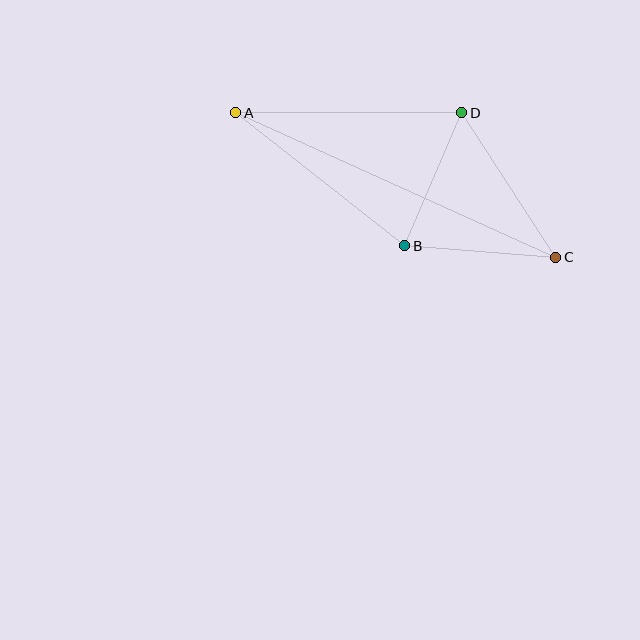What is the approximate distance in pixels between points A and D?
The distance between A and D is approximately 226 pixels.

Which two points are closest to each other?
Points B and D are closest to each other.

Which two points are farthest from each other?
Points A and C are farthest from each other.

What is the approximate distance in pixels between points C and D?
The distance between C and D is approximately 172 pixels.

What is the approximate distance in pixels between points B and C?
The distance between B and C is approximately 151 pixels.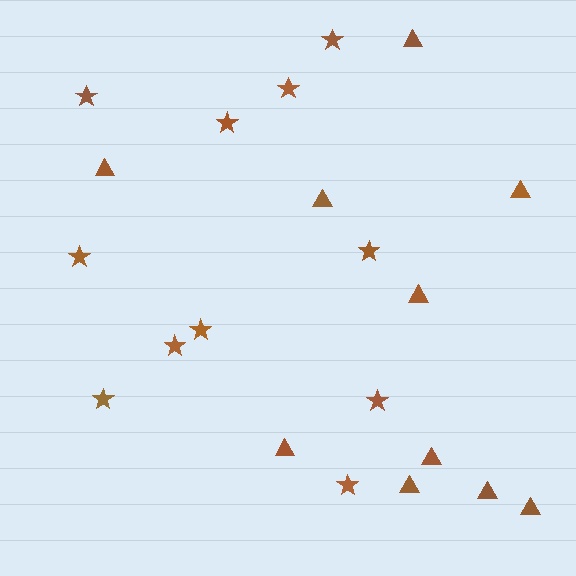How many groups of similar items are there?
There are 2 groups: one group of stars (11) and one group of triangles (10).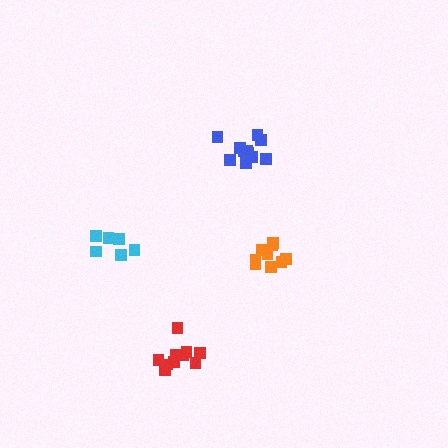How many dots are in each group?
Group 1: 12 dots, Group 2: 10 dots, Group 3: 6 dots, Group 4: 9 dots (37 total).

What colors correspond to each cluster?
The clusters are colored: blue, red, cyan, orange.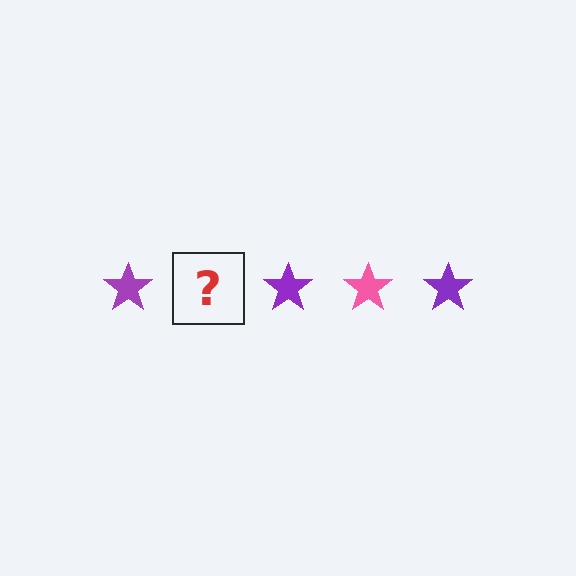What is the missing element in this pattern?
The missing element is a pink star.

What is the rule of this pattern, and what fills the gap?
The rule is that the pattern cycles through purple, pink stars. The gap should be filled with a pink star.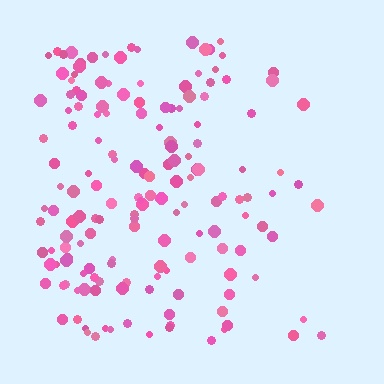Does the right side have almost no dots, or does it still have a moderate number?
Still a moderate number, just noticeably fewer than the left.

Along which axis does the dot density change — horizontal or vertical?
Horizontal.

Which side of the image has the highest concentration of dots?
The left.